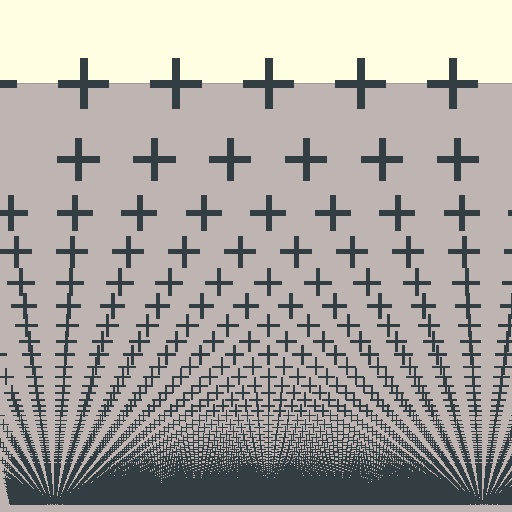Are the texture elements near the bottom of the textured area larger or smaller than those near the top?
Smaller. The gradient is inverted — elements near the bottom are smaller and denser.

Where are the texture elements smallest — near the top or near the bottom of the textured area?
Near the bottom.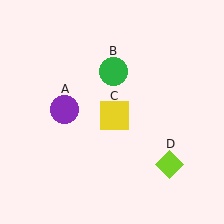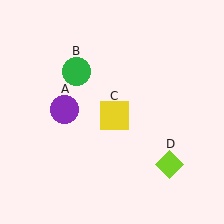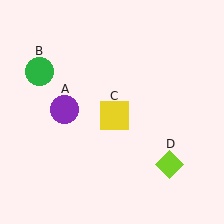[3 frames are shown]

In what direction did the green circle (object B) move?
The green circle (object B) moved left.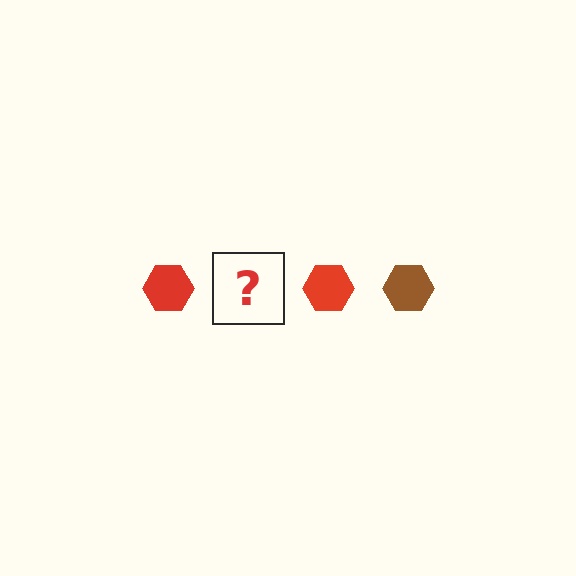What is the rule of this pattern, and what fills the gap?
The rule is that the pattern cycles through red, brown hexagons. The gap should be filled with a brown hexagon.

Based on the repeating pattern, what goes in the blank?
The blank should be a brown hexagon.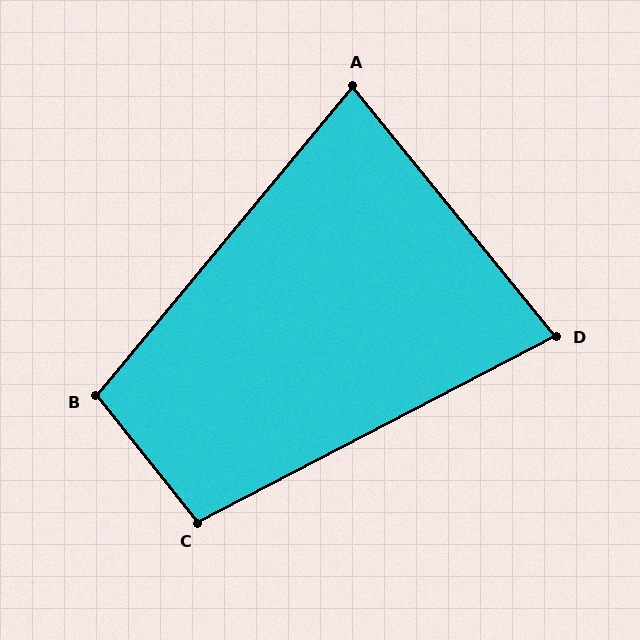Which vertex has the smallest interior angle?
D, at approximately 78 degrees.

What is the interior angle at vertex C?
Approximately 101 degrees (obtuse).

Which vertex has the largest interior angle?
B, at approximately 102 degrees.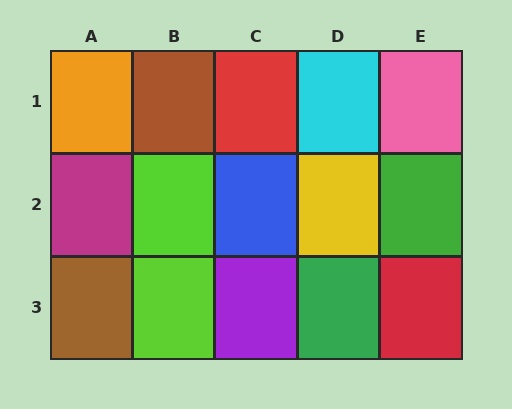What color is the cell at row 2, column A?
Magenta.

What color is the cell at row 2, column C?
Blue.